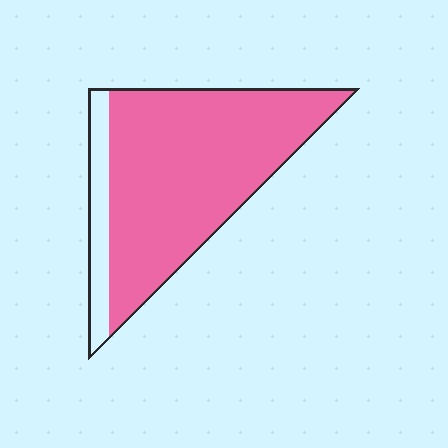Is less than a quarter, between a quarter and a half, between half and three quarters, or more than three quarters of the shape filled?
More than three quarters.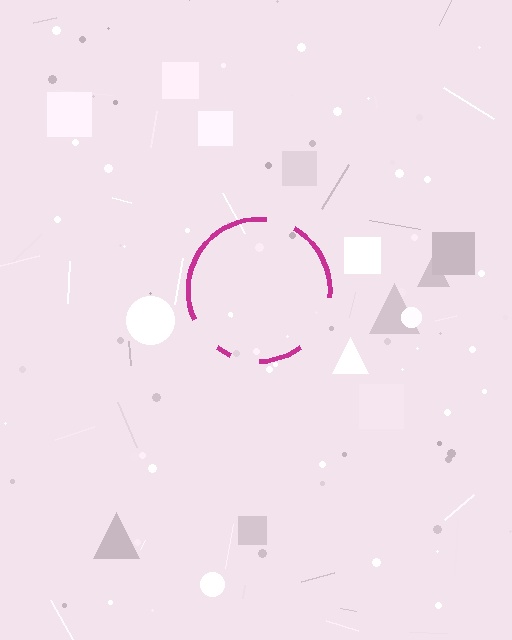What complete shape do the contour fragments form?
The contour fragments form a circle.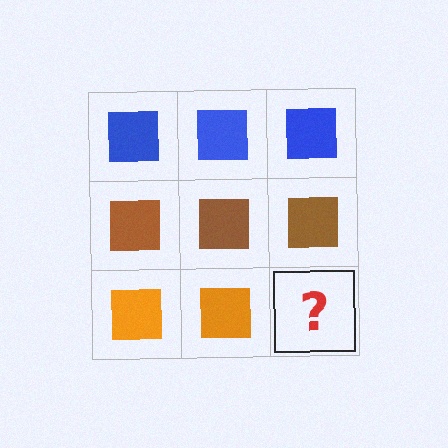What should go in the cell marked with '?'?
The missing cell should contain an orange square.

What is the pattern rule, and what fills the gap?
The rule is that each row has a consistent color. The gap should be filled with an orange square.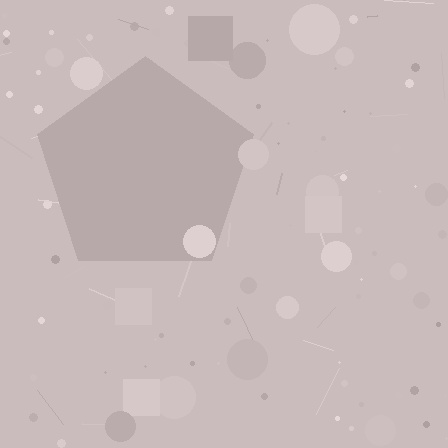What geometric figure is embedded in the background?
A pentagon is embedded in the background.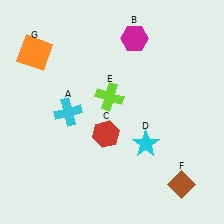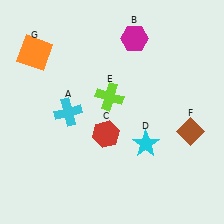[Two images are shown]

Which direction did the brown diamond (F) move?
The brown diamond (F) moved up.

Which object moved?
The brown diamond (F) moved up.